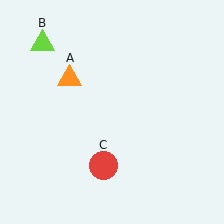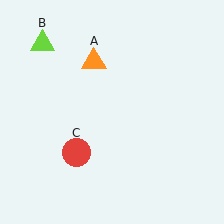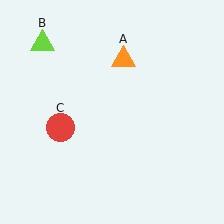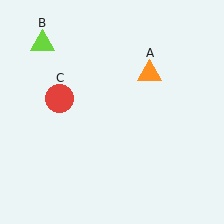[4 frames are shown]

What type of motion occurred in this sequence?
The orange triangle (object A), red circle (object C) rotated clockwise around the center of the scene.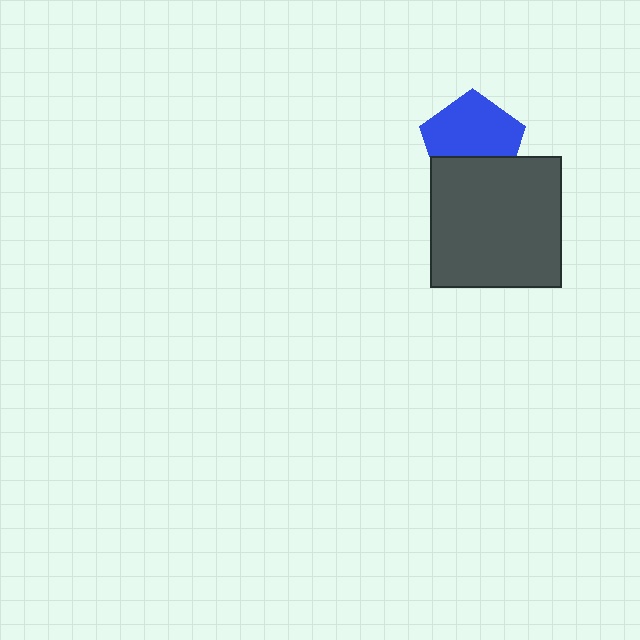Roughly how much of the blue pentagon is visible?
Most of it is visible (roughly 65%).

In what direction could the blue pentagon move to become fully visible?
The blue pentagon could move up. That would shift it out from behind the dark gray square entirely.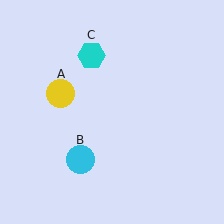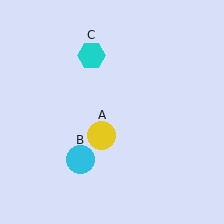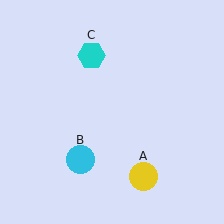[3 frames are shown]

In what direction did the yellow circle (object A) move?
The yellow circle (object A) moved down and to the right.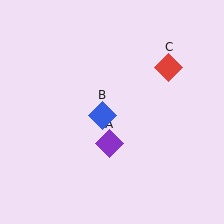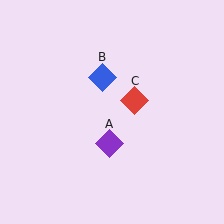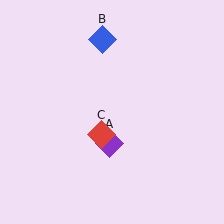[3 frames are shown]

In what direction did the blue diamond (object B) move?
The blue diamond (object B) moved up.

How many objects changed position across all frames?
2 objects changed position: blue diamond (object B), red diamond (object C).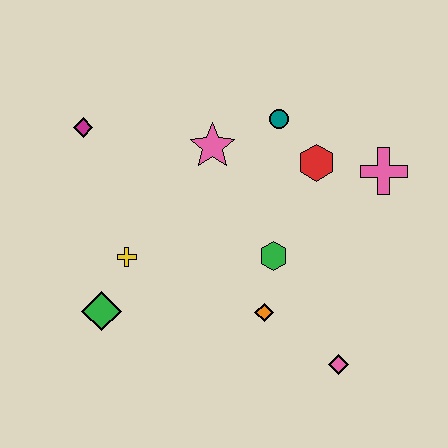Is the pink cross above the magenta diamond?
No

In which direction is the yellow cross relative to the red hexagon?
The yellow cross is to the left of the red hexagon.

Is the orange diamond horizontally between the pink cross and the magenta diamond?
Yes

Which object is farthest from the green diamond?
The pink cross is farthest from the green diamond.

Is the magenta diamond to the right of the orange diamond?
No